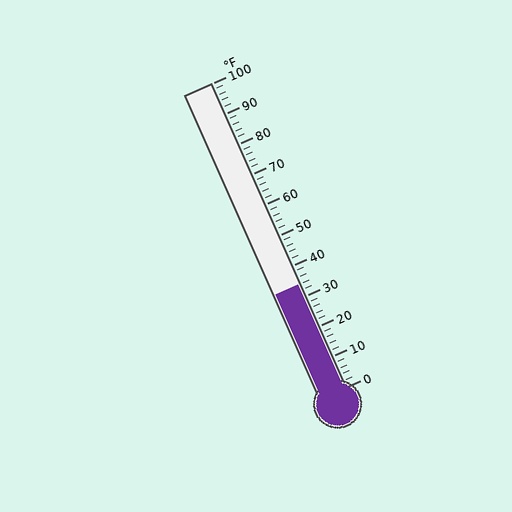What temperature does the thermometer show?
The thermometer shows approximately 34°F.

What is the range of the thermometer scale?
The thermometer scale ranges from 0°F to 100°F.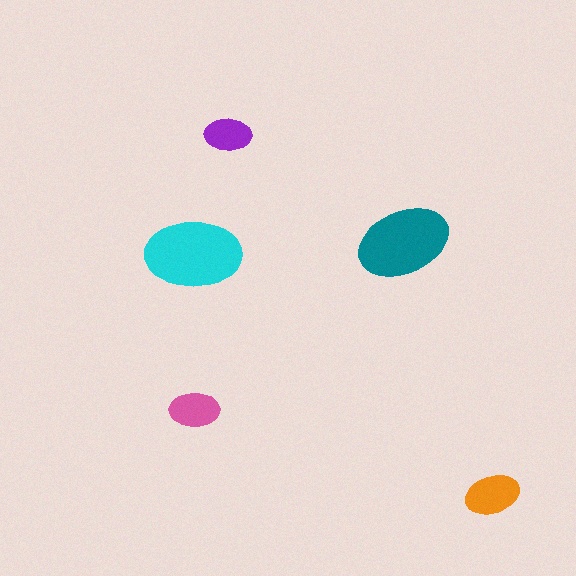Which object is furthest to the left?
The cyan ellipse is leftmost.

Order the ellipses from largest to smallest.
the cyan one, the teal one, the orange one, the pink one, the purple one.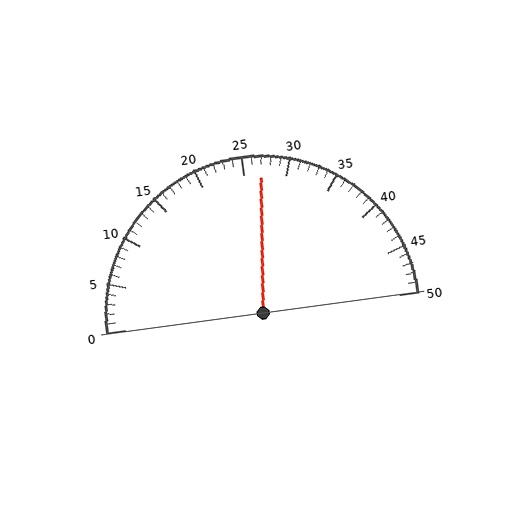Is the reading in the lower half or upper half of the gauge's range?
The reading is in the upper half of the range (0 to 50).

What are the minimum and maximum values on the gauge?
The gauge ranges from 0 to 50.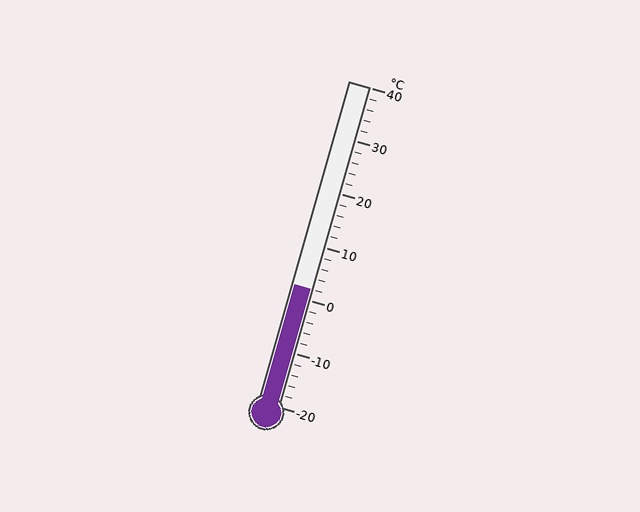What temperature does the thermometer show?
The thermometer shows approximately 2°C.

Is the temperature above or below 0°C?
The temperature is above 0°C.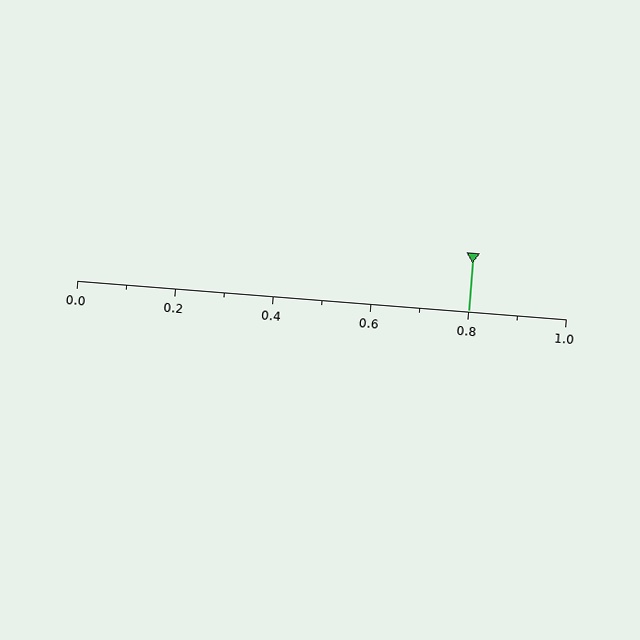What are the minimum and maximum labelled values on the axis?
The axis runs from 0.0 to 1.0.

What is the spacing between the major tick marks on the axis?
The major ticks are spaced 0.2 apart.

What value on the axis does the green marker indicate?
The marker indicates approximately 0.8.